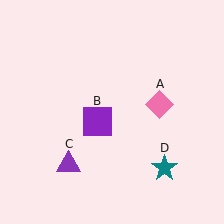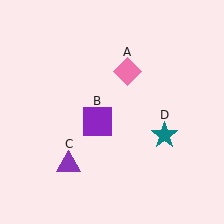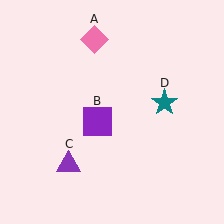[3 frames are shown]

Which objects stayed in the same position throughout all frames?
Purple square (object B) and purple triangle (object C) remained stationary.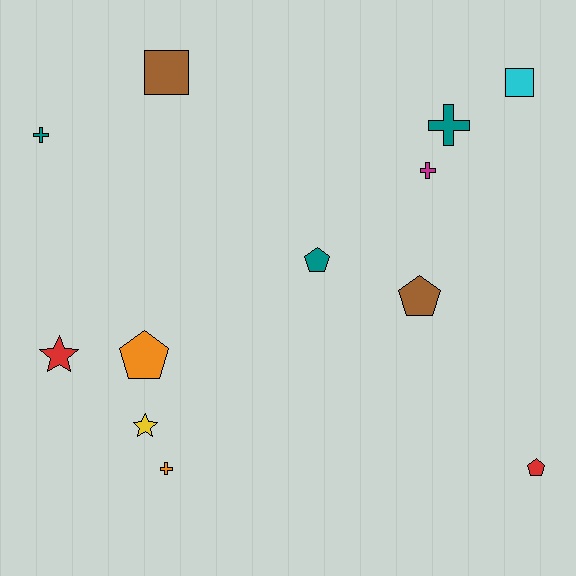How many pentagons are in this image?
There are 4 pentagons.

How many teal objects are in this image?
There are 3 teal objects.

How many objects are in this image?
There are 12 objects.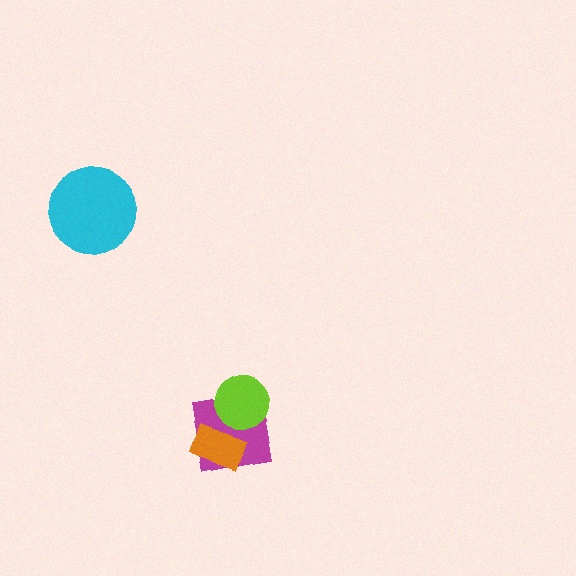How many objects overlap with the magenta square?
2 objects overlap with the magenta square.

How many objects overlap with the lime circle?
1 object overlaps with the lime circle.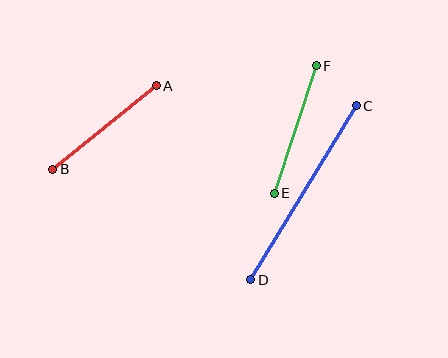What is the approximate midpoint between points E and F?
The midpoint is at approximately (295, 129) pixels.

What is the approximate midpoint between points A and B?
The midpoint is at approximately (105, 128) pixels.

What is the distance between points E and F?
The distance is approximately 134 pixels.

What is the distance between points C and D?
The distance is approximately 203 pixels.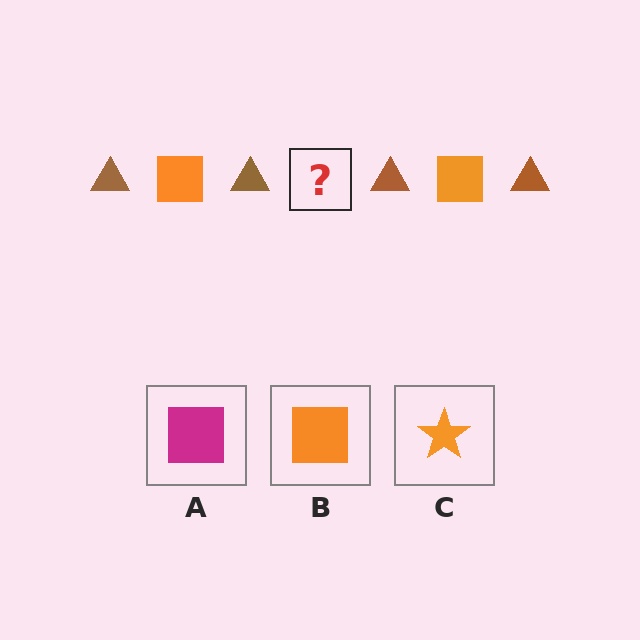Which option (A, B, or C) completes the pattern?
B.